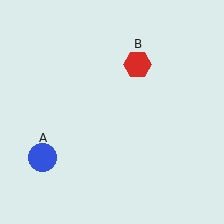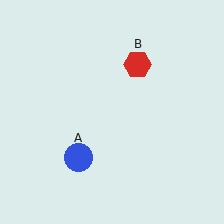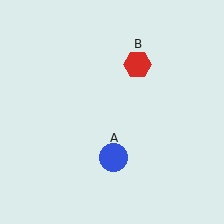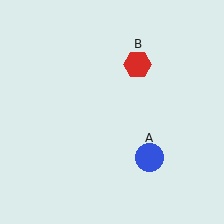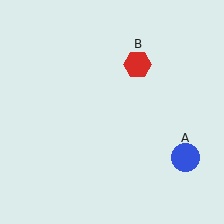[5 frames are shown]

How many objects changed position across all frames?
1 object changed position: blue circle (object A).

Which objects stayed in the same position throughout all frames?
Red hexagon (object B) remained stationary.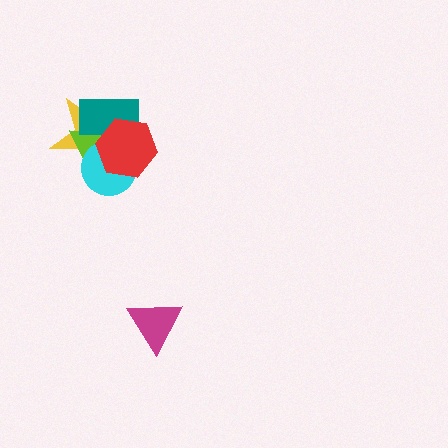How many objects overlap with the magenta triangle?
0 objects overlap with the magenta triangle.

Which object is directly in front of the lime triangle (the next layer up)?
The cyan circle is directly in front of the lime triangle.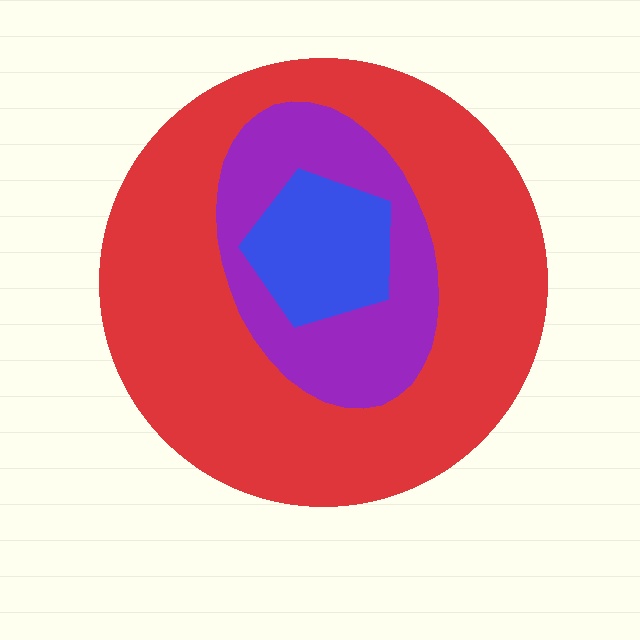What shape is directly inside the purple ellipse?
The blue pentagon.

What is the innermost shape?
The blue pentagon.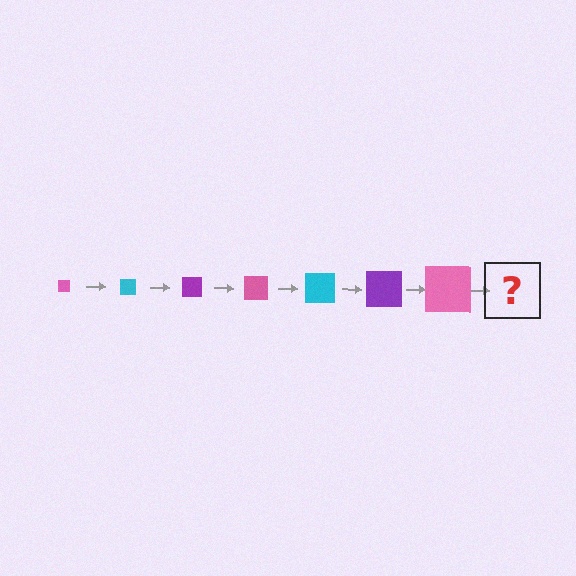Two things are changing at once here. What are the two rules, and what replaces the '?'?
The two rules are that the square grows larger each step and the color cycles through pink, cyan, and purple. The '?' should be a cyan square, larger than the previous one.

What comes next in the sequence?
The next element should be a cyan square, larger than the previous one.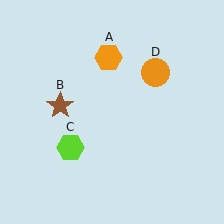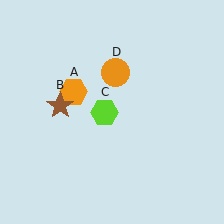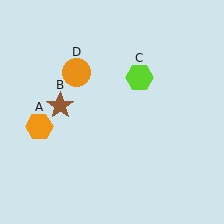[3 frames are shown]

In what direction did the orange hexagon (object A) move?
The orange hexagon (object A) moved down and to the left.